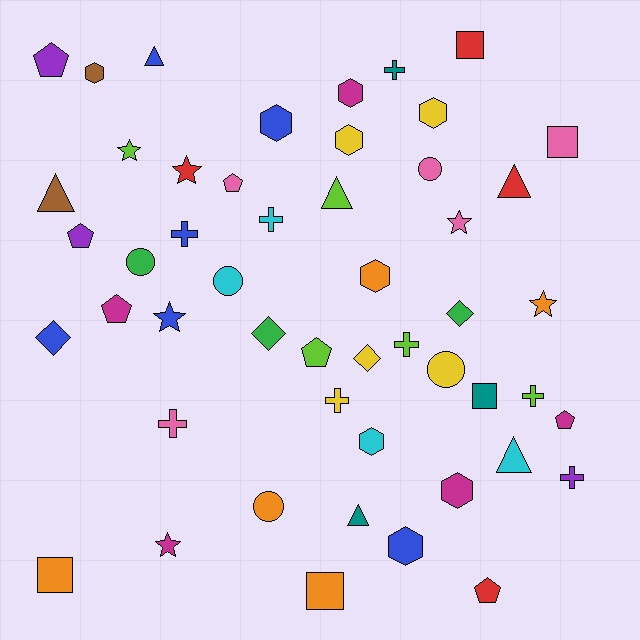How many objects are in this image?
There are 50 objects.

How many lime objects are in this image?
There are 5 lime objects.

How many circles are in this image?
There are 5 circles.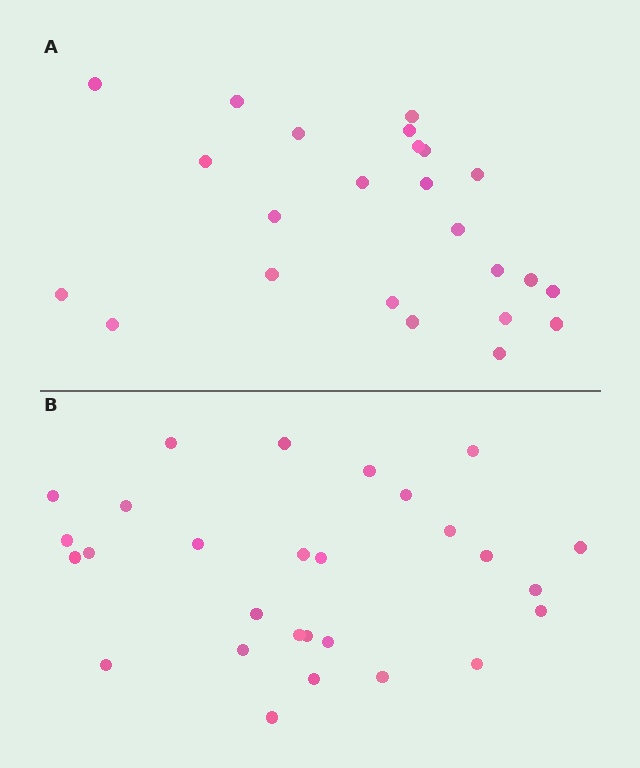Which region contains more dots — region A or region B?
Region B (the bottom region) has more dots.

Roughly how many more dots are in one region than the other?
Region B has about 4 more dots than region A.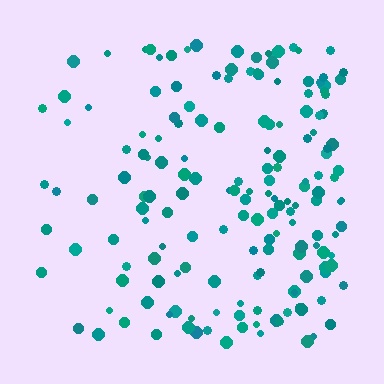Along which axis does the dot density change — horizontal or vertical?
Horizontal.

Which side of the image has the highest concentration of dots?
The right.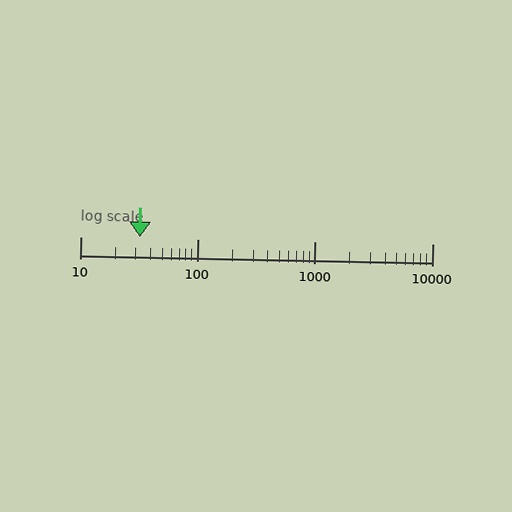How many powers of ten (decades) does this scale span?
The scale spans 3 decades, from 10 to 10000.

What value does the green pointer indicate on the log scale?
The pointer indicates approximately 32.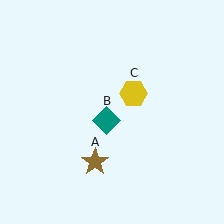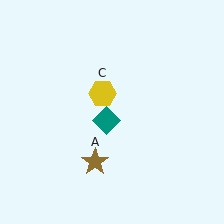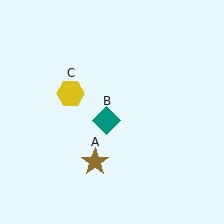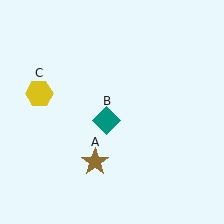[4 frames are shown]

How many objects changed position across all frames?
1 object changed position: yellow hexagon (object C).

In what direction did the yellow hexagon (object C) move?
The yellow hexagon (object C) moved left.